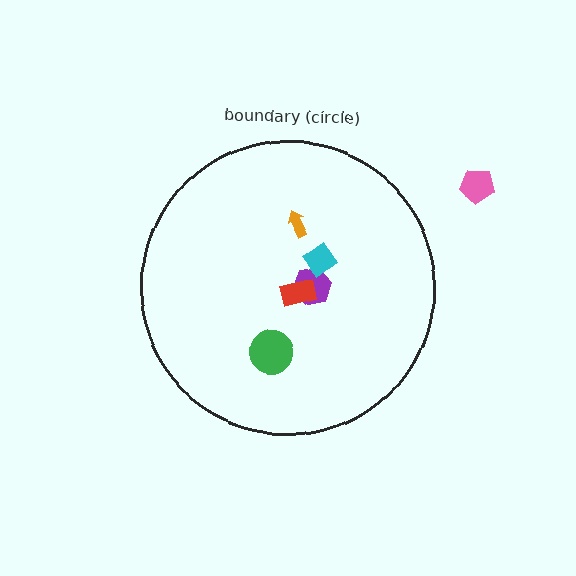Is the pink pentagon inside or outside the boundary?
Outside.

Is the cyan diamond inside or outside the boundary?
Inside.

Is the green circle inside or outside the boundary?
Inside.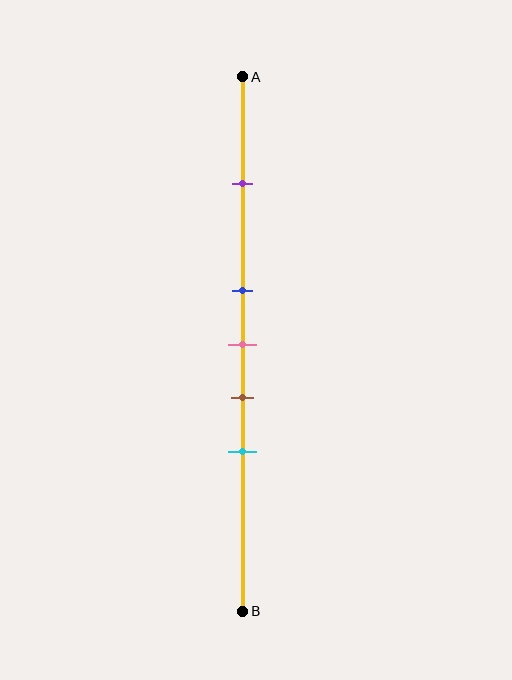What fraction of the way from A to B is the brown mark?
The brown mark is approximately 60% (0.6) of the way from A to B.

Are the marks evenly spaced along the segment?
No, the marks are not evenly spaced.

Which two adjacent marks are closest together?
The blue and pink marks are the closest adjacent pair.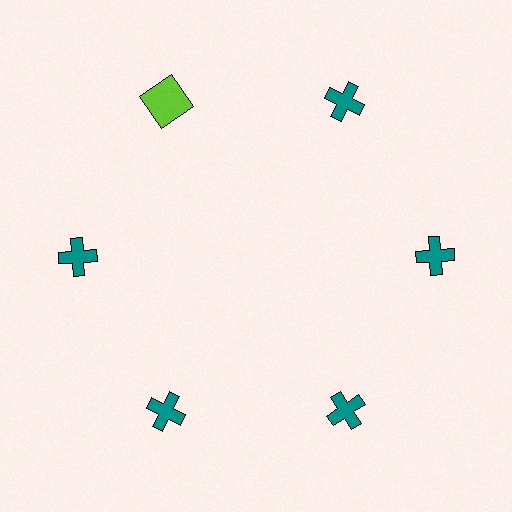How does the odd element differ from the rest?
It differs in both color (lime instead of teal) and shape (square instead of cross).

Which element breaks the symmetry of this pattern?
The lime square at roughly the 11 o'clock position breaks the symmetry. All other shapes are teal crosses.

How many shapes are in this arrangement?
There are 6 shapes arranged in a ring pattern.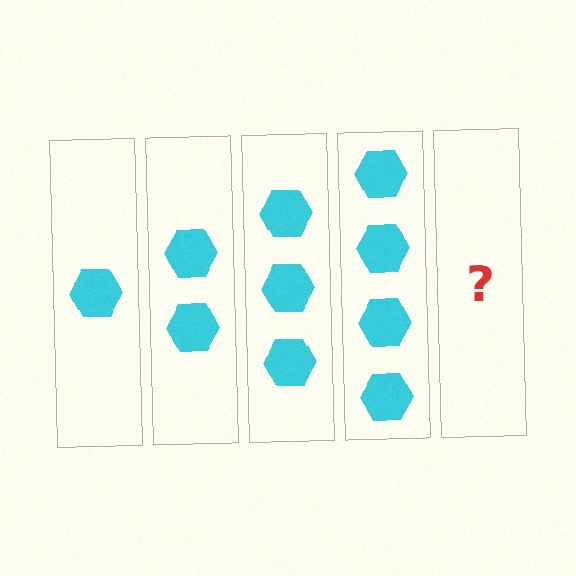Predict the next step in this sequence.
The next step is 5 hexagons.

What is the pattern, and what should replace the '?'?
The pattern is that each step adds one more hexagon. The '?' should be 5 hexagons.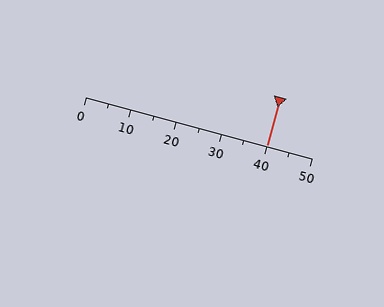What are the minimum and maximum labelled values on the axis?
The axis runs from 0 to 50.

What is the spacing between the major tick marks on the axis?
The major ticks are spaced 10 apart.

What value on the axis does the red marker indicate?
The marker indicates approximately 40.